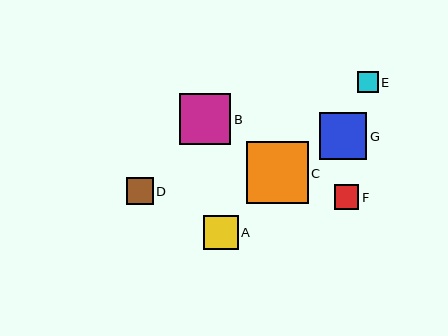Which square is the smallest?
Square E is the smallest with a size of approximately 21 pixels.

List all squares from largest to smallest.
From largest to smallest: C, B, G, A, D, F, E.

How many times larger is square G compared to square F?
Square G is approximately 1.9 times the size of square F.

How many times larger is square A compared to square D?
Square A is approximately 1.3 times the size of square D.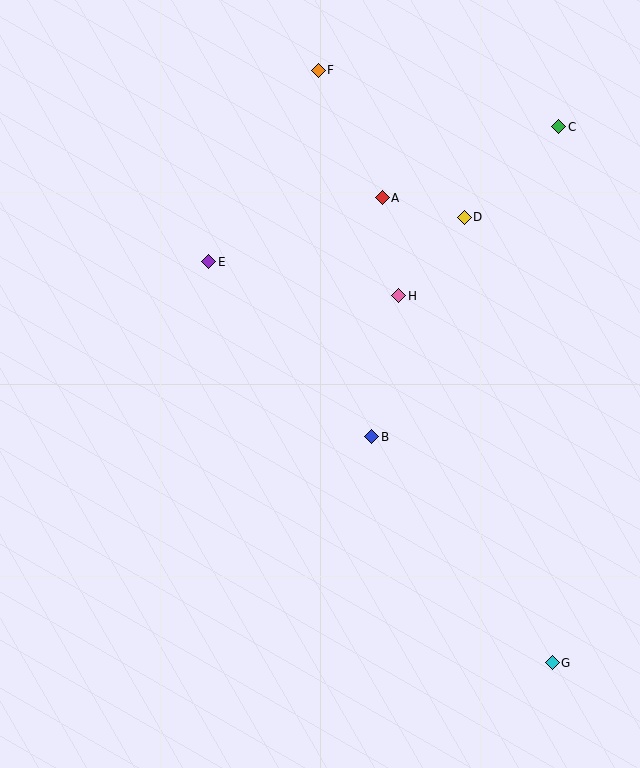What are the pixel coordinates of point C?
Point C is at (559, 127).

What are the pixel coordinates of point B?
Point B is at (372, 437).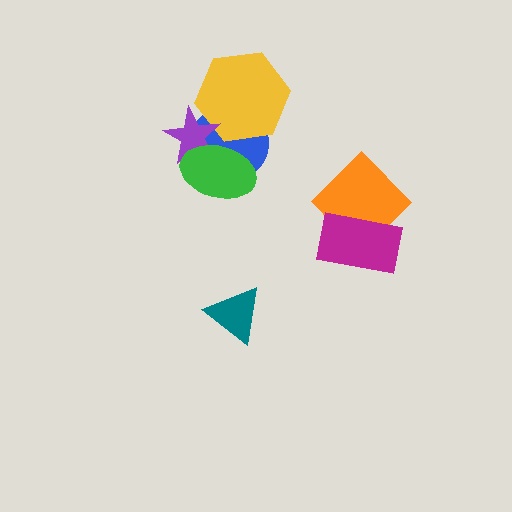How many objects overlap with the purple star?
3 objects overlap with the purple star.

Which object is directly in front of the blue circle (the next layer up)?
The yellow hexagon is directly in front of the blue circle.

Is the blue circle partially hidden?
Yes, it is partially covered by another shape.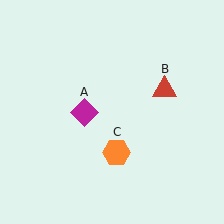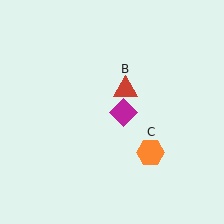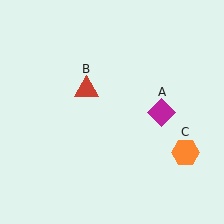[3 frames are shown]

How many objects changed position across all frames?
3 objects changed position: magenta diamond (object A), red triangle (object B), orange hexagon (object C).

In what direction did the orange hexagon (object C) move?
The orange hexagon (object C) moved right.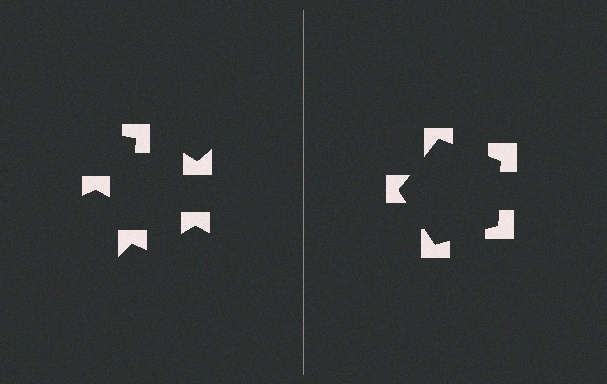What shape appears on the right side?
An illusory pentagon.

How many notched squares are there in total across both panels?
10 — 5 on each side.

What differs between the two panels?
The notched squares are positioned identically on both sides; only the wedge orientations differ. On the right they align to a pentagon; on the left they are misaligned.